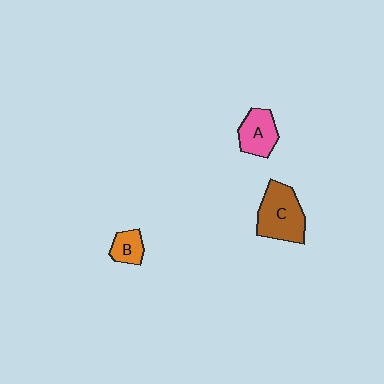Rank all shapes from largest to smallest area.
From largest to smallest: C (brown), A (pink), B (orange).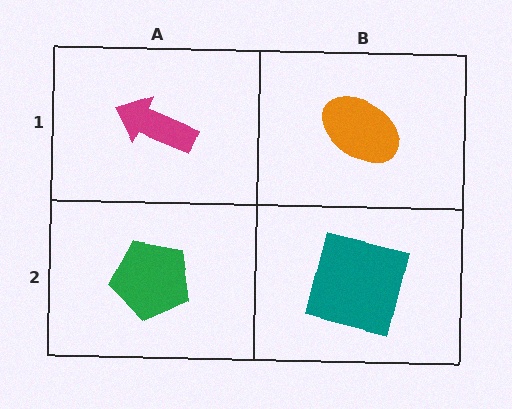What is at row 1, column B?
An orange ellipse.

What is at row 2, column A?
A green pentagon.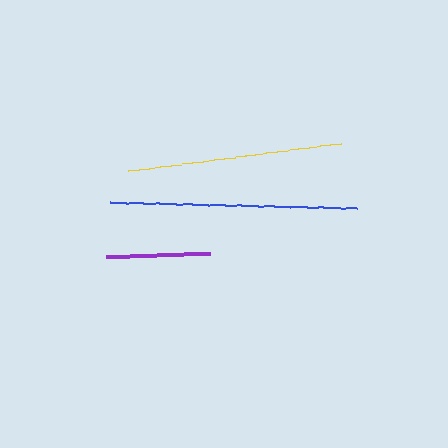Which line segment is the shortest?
The purple line is the shortest at approximately 104 pixels.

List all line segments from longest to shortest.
From longest to shortest: blue, yellow, purple.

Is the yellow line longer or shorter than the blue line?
The blue line is longer than the yellow line.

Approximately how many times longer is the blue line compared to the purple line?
The blue line is approximately 2.4 times the length of the purple line.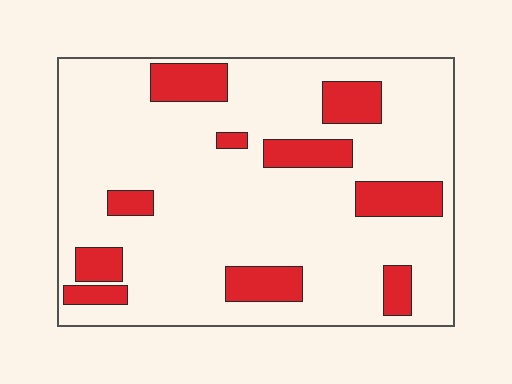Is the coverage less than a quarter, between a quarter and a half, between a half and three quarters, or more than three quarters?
Less than a quarter.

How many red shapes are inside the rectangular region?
10.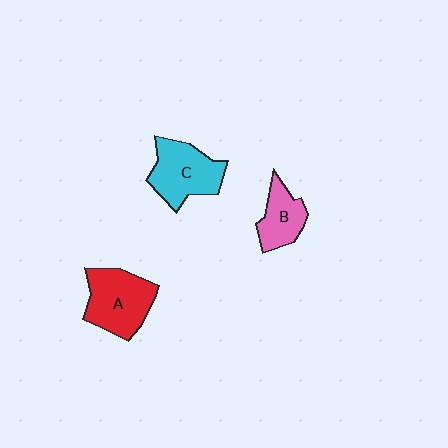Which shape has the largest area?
Shape A (red).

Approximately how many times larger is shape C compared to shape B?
Approximately 1.5 times.